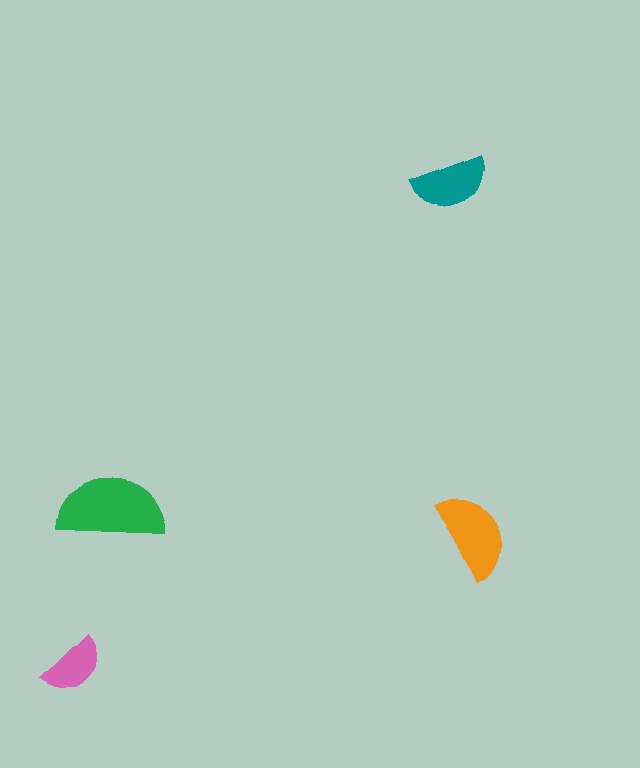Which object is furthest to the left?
The pink semicircle is leftmost.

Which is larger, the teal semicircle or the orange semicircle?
The orange one.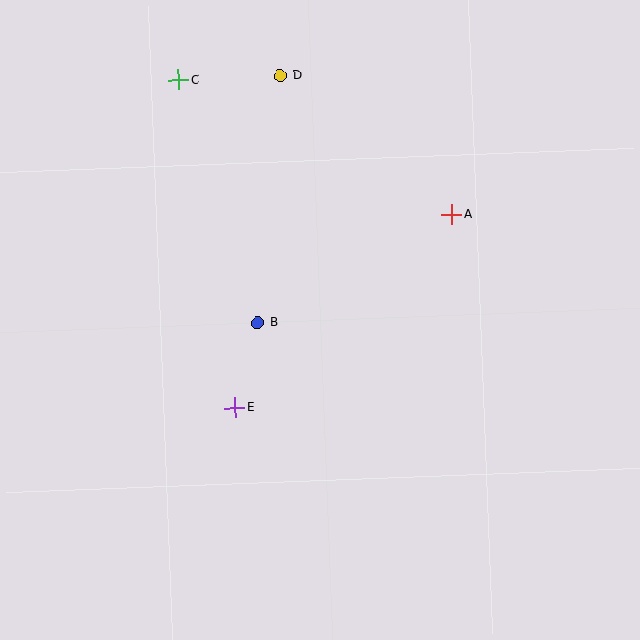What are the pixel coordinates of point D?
Point D is at (281, 76).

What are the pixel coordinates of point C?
Point C is at (178, 80).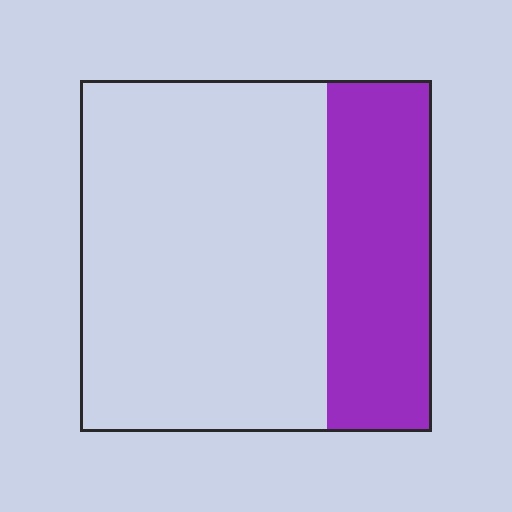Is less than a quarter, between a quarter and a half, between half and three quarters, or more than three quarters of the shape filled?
Between a quarter and a half.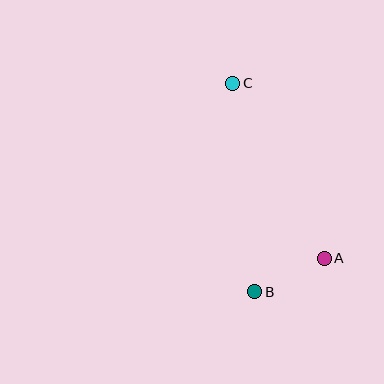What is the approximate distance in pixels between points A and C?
The distance between A and C is approximately 197 pixels.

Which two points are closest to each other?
Points A and B are closest to each other.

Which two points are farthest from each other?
Points B and C are farthest from each other.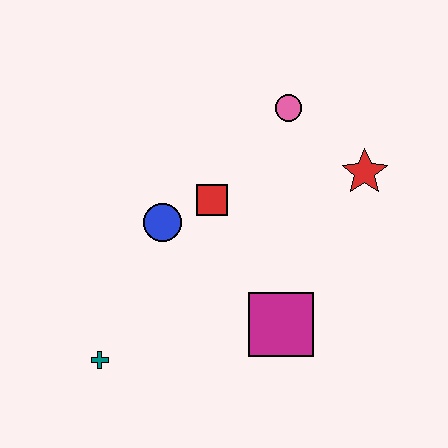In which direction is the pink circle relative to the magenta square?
The pink circle is above the magenta square.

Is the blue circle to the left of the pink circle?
Yes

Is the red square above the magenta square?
Yes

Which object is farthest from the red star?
The teal cross is farthest from the red star.